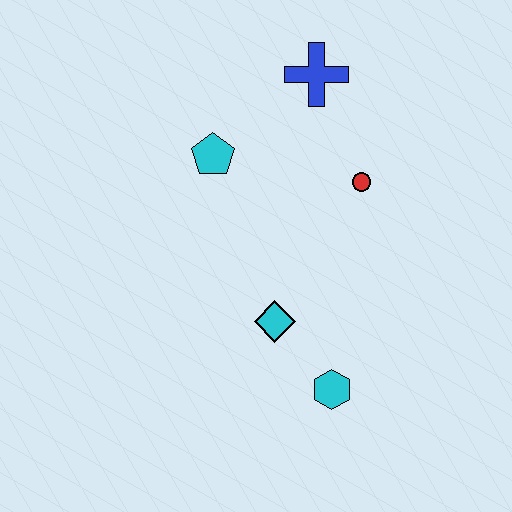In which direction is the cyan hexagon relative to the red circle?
The cyan hexagon is below the red circle.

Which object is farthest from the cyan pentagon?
The cyan hexagon is farthest from the cyan pentagon.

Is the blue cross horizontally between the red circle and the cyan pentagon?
Yes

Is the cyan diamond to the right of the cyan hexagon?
No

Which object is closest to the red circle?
The blue cross is closest to the red circle.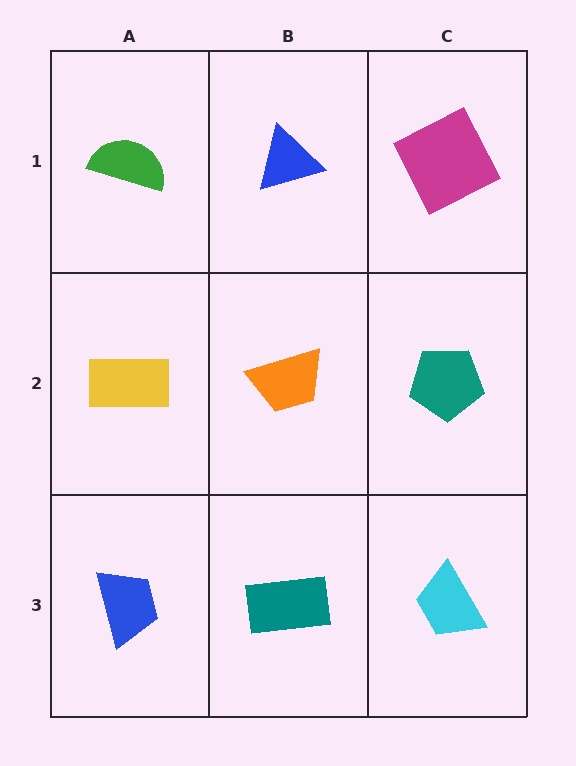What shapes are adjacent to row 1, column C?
A teal pentagon (row 2, column C), a blue triangle (row 1, column B).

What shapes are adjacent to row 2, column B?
A blue triangle (row 1, column B), a teal rectangle (row 3, column B), a yellow rectangle (row 2, column A), a teal pentagon (row 2, column C).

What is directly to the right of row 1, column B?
A magenta square.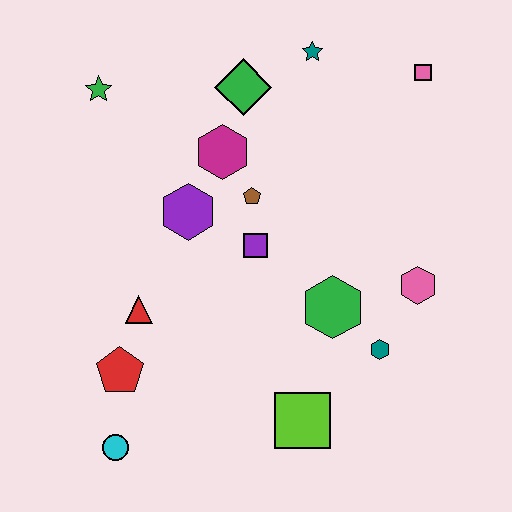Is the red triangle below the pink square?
Yes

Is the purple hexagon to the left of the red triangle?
No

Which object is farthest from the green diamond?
The cyan circle is farthest from the green diamond.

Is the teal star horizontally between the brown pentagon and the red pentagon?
No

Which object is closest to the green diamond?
The magenta hexagon is closest to the green diamond.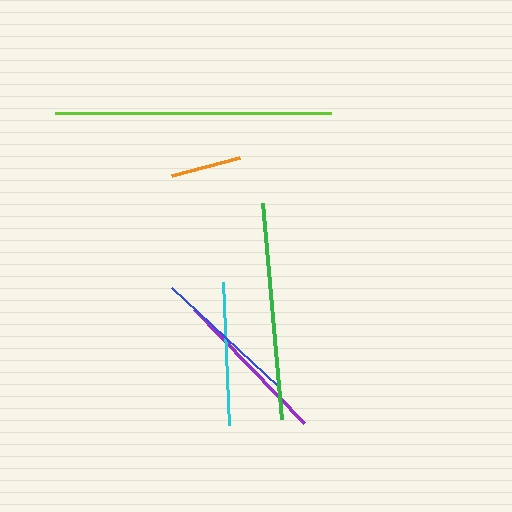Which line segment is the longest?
The lime line is the longest at approximately 275 pixels.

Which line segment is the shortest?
The orange line is the shortest at approximately 70 pixels.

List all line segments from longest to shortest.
From longest to shortest: lime, green, purple, blue, cyan, orange.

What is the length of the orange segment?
The orange segment is approximately 70 pixels long.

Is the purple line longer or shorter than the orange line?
The purple line is longer than the orange line.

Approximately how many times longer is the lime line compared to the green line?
The lime line is approximately 1.3 times the length of the green line.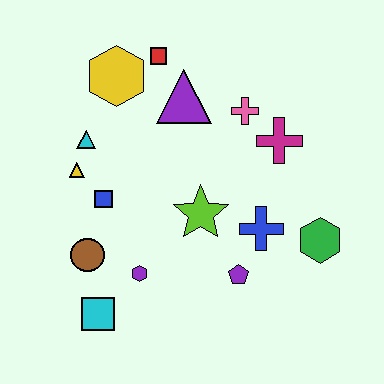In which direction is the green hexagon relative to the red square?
The green hexagon is below the red square.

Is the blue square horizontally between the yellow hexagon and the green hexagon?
No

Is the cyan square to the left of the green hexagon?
Yes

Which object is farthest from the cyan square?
The red square is farthest from the cyan square.